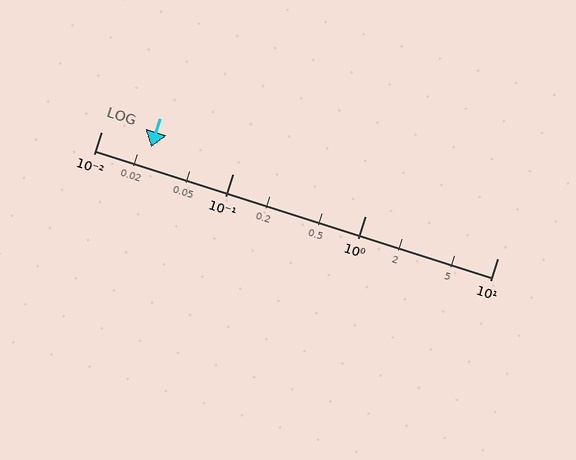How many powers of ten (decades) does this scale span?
The scale spans 3 decades, from 0.01 to 10.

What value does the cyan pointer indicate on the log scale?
The pointer indicates approximately 0.024.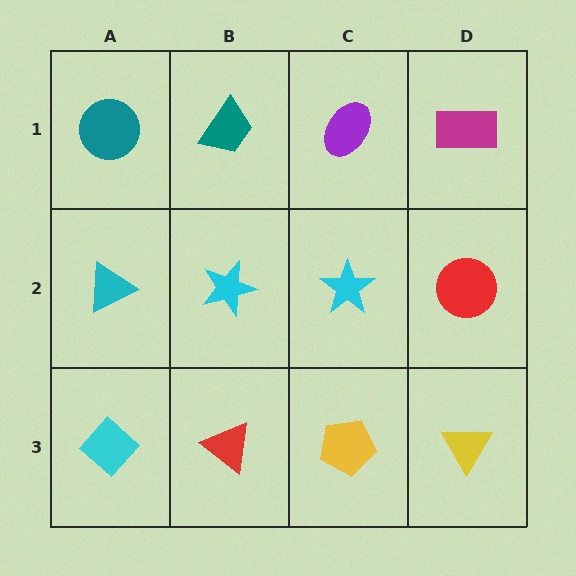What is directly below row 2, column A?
A cyan diamond.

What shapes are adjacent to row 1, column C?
A cyan star (row 2, column C), a teal trapezoid (row 1, column B), a magenta rectangle (row 1, column D).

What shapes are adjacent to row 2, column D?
A magenta rectangle (row 1, column D), a yellow triangle (row 3, column D), a cyan star (row 2, column C).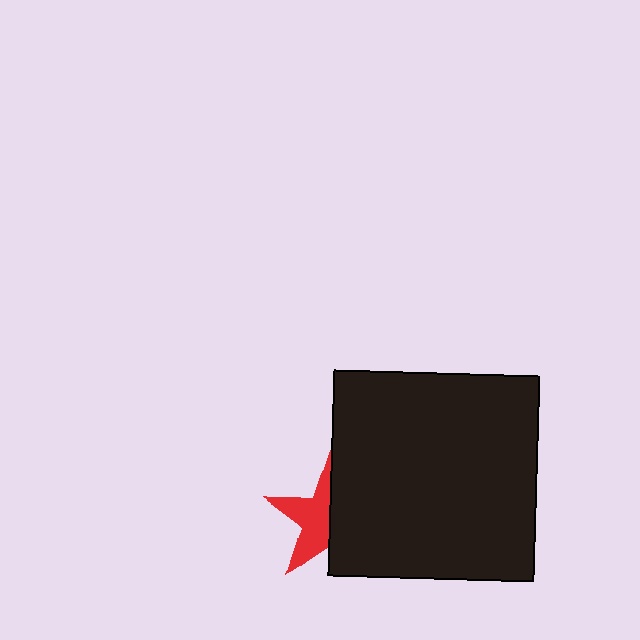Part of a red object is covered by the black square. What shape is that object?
It is a star.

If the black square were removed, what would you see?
You would see the complete red star.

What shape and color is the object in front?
The object in front is a black square.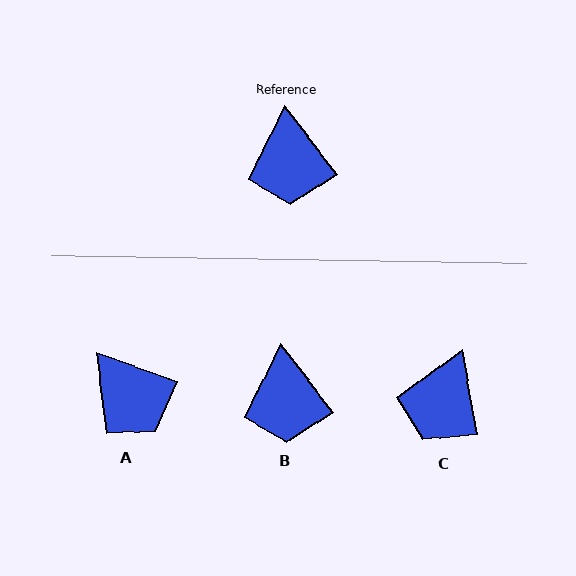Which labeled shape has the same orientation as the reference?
B.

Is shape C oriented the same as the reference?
No, it is off by about 28 degrees.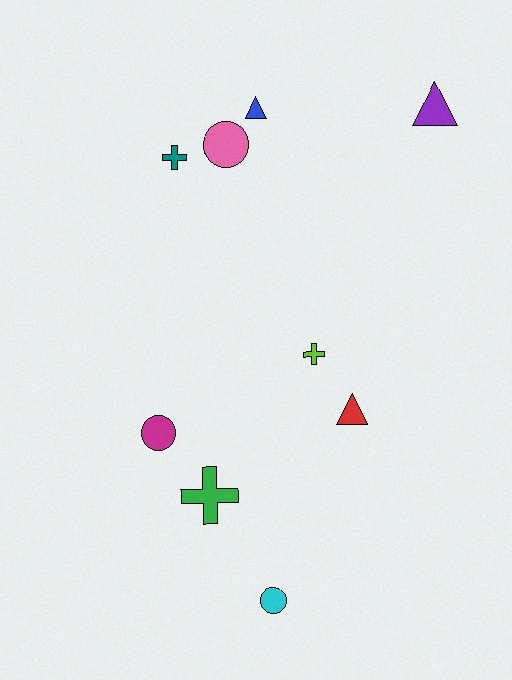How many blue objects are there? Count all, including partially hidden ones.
There is 1 blue object.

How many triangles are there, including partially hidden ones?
There are 3 triangles.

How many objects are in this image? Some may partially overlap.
There are 9 objects.